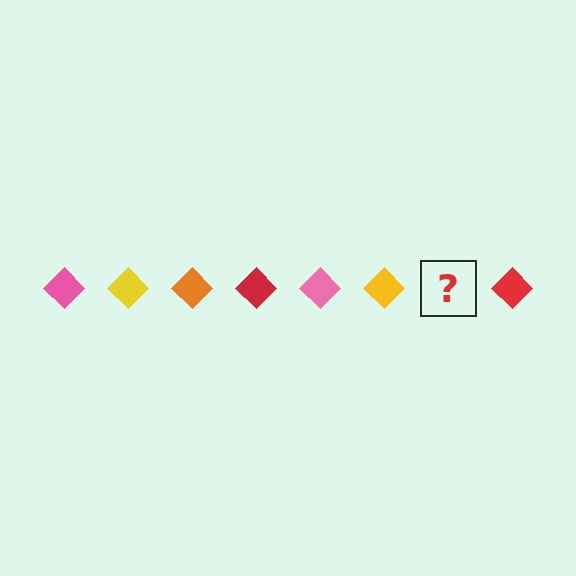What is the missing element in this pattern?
The missing element is an orange diamond.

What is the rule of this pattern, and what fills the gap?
The rule is that the pattern cycles through pink, yellow, orange, red diamonds. The gap should be filled with an orange diamond.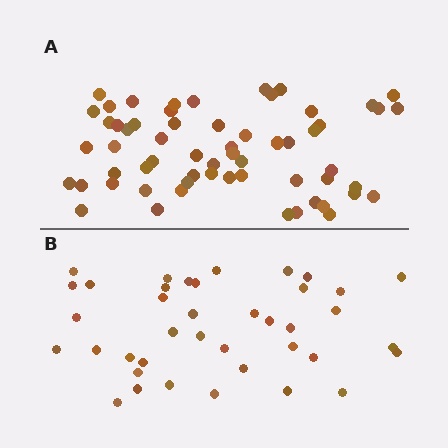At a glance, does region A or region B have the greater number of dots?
Region A (the top region) has more dots.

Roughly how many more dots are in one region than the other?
Region A has approximately 20 more dots than region B.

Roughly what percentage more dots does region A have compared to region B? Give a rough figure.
About 55% more.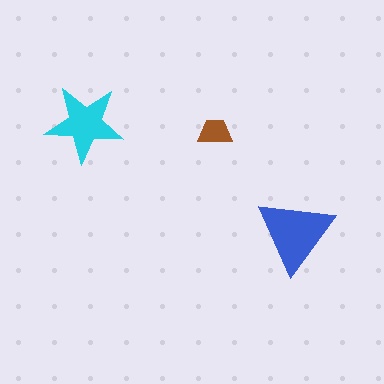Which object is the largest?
The blue triangle.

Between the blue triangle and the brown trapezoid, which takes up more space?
The blue triangle.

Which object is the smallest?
The brown trapezoid.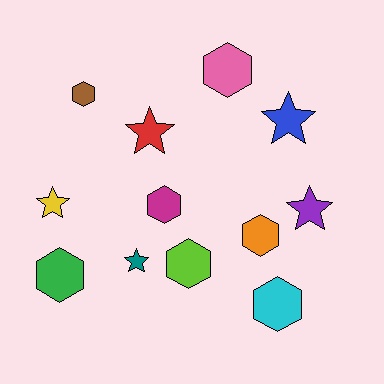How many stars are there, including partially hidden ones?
There are 5 stars.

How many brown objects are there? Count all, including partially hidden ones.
There is 1 brown object.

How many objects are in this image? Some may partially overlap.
There are 12 objects.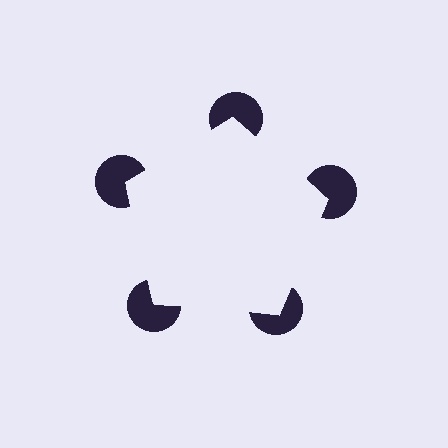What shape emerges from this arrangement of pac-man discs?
An illusory pentagon — its edges are inferred from the aligned wedge cuts in the pac-man discs, not physically drawn.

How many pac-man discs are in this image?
There are 5 — one at each vertex of the illusory pentagon.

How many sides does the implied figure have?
5 sides.